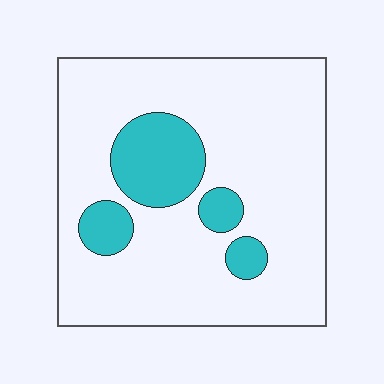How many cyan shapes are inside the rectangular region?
4.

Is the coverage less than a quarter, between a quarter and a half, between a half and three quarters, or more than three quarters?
Less than a quarter.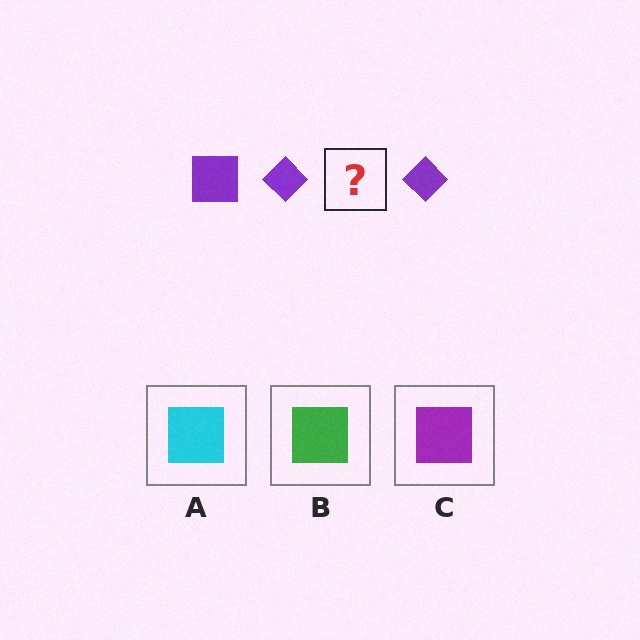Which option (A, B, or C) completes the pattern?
C.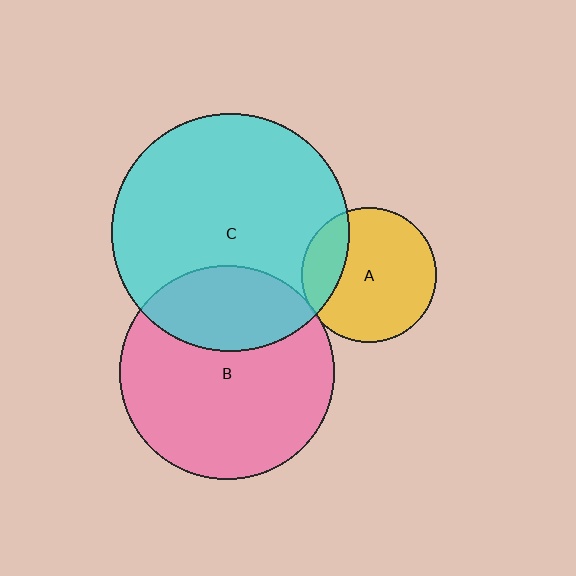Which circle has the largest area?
Circle C (cyan).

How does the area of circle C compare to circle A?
Approximately 3.1 times.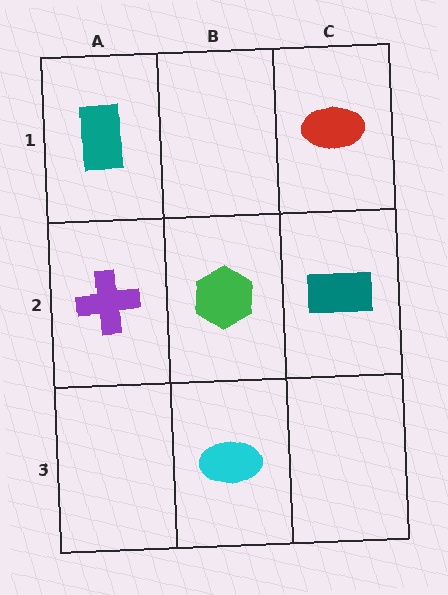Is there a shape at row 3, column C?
No, that cell is empty.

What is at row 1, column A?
A teal rectangle.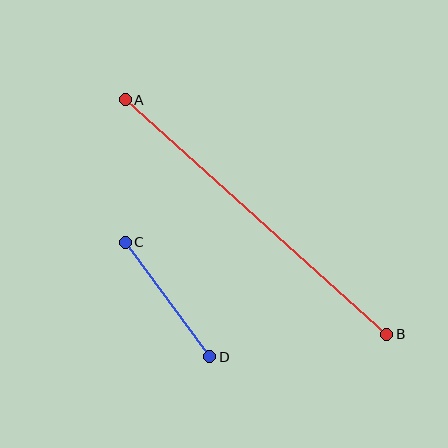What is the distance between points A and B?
The distance is approximately 351 pixels.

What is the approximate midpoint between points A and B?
The midpoint is at approximately (256, 217) pixels.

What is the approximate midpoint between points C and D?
The midpoint is at approximately (168, 299) pixels.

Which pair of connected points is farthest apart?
Points A and B are farthest apart.